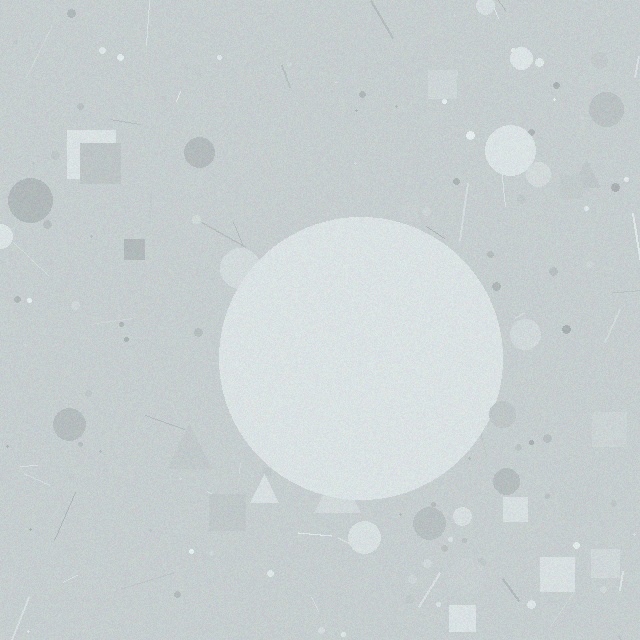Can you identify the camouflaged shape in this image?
The camouflaged shape is a circle.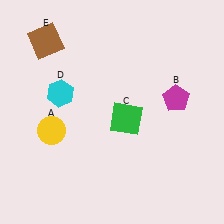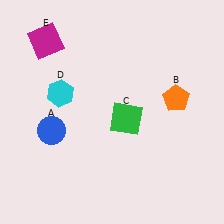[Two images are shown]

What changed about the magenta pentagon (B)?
In Image 1, B is magenta. In Image 2, it changed to orange.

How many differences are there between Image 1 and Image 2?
There are 3 differences between the two images.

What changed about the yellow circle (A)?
In Image 1, A is yellow. In Image 2, it changed to blue.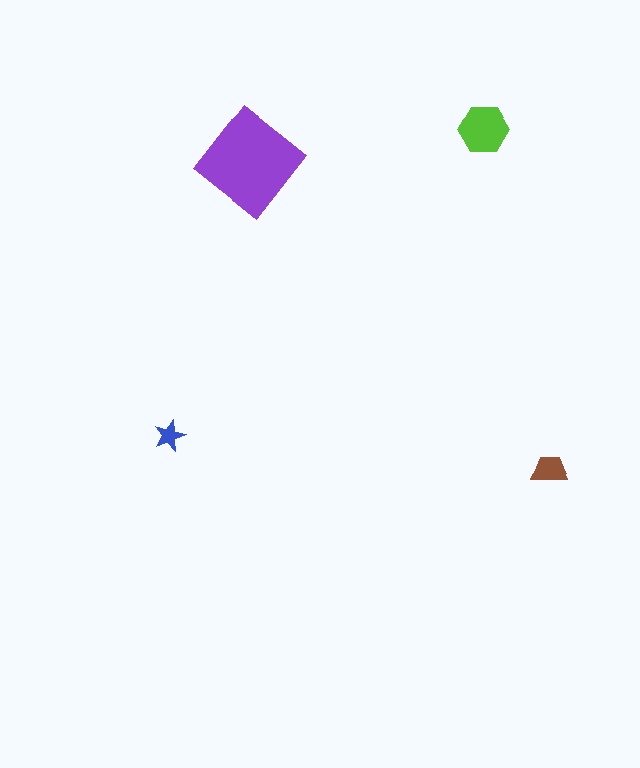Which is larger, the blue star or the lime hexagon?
The lime hexagon.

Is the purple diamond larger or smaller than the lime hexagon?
Larger.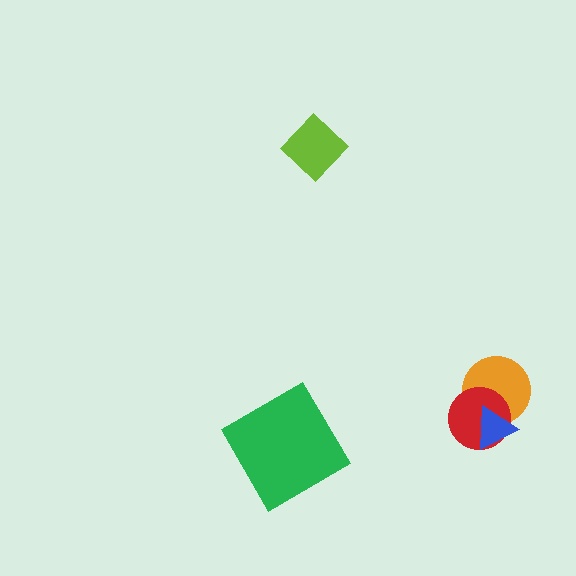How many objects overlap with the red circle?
2 objects overlap with the red circle.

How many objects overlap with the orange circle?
2 objects overlap with the orange circle.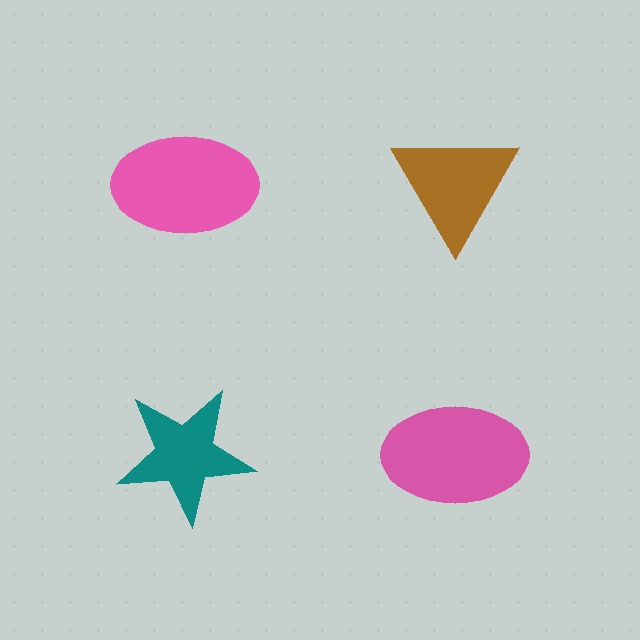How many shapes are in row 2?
2 shapes.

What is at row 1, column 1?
A pink ellipse.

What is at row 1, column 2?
A brown triangle.